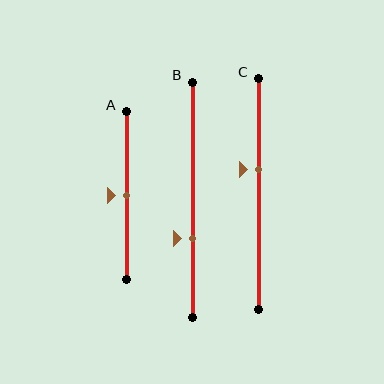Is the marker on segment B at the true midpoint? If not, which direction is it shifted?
No, the marker on segment B is shifted downward by about 16% of the segment length.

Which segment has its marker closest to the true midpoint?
Segment A has its marker closest to the true midpoint.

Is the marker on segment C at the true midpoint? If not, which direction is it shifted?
No, the marker on segment C is shifted upward by about 10% of the segment length.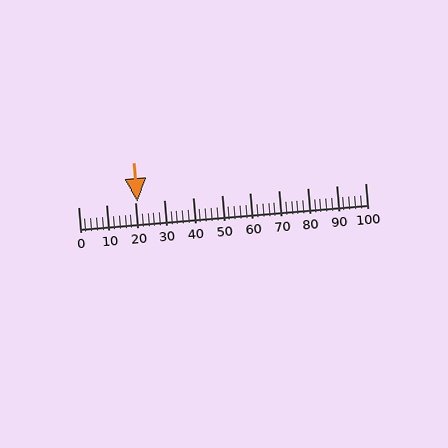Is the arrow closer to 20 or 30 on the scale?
The arrow is closer to 20.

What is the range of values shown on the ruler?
The ruler shows values from 0 to 100.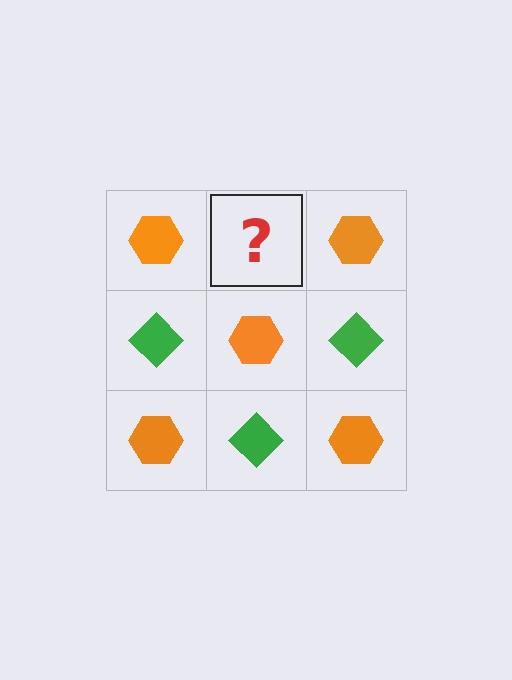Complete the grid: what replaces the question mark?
The question mark should be replaced with a green diamond.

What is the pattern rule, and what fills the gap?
The rule is that it alternates orange hexagon and green diamond in a checkerboard pattern. The gap should be filled with a green diamond.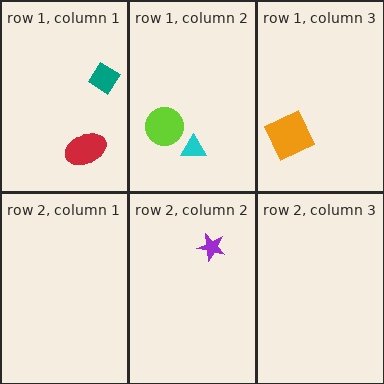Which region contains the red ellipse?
The row 1, column 1 region.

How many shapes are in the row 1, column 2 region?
2.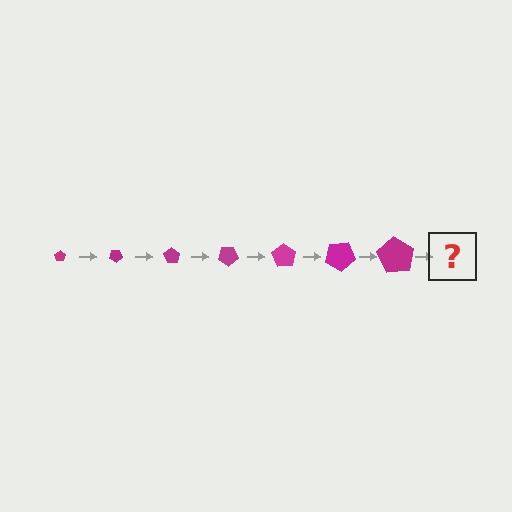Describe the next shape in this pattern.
It should be a pentagon, larger than the previous one and rotated 245 degrees from the start.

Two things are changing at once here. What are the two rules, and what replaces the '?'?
The two rules are that the pentagon grows larger each step and it rotates 35 degrees each step. The '?' should be a pentagon, larger than the previous one and rotated 245 degrees from the start.